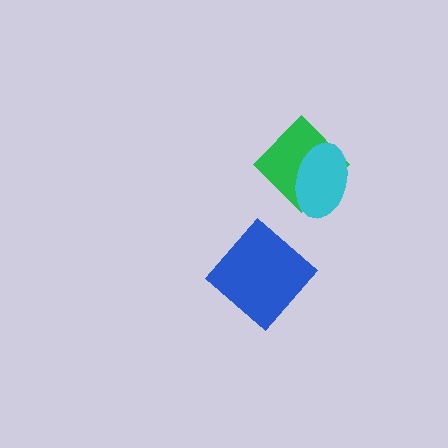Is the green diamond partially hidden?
Yes, it is partially covered by another shape.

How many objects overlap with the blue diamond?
0 objects overlap with the blue diamond.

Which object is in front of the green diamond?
The cyan ellipse is in front of the green diamond.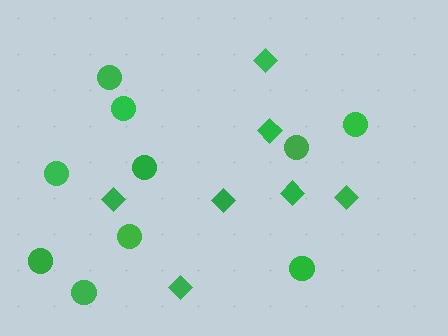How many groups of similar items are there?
There are 2 groups: one group of circles (10) and one group of diamonds (7).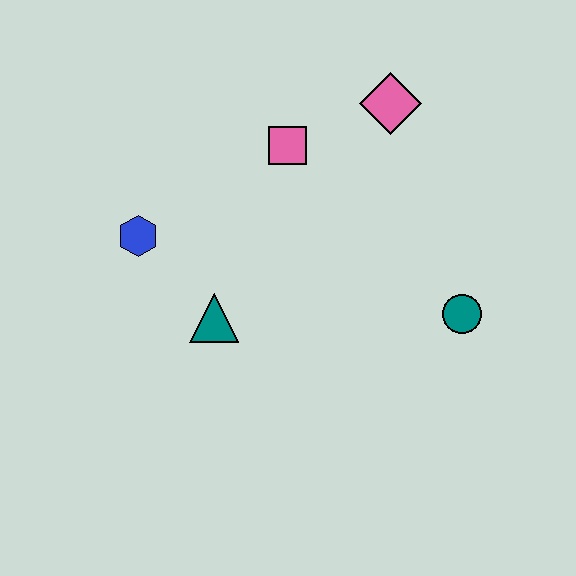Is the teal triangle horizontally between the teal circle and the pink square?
No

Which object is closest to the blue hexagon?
The teal triangle is closest to the blue hexagon.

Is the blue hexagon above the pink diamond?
No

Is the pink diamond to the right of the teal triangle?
Yes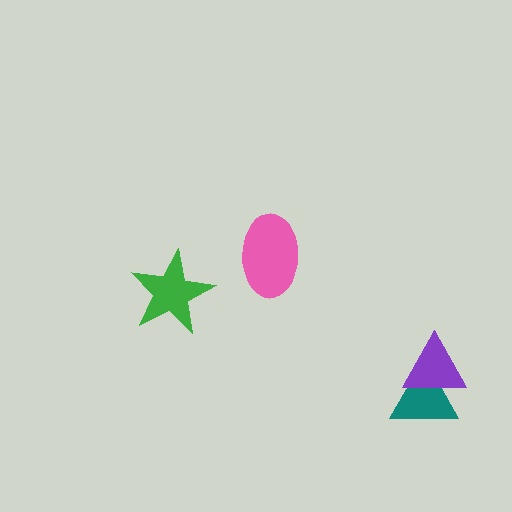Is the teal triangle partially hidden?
Yes, it is partially covered by another shape.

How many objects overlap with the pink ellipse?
0 objects overlap with the pink ellipse.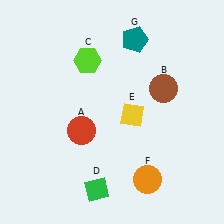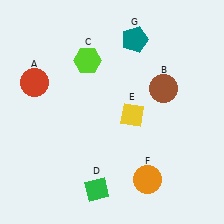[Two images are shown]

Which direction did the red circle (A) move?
The red circle (A) moved up.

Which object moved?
The red circle (A) moved up.